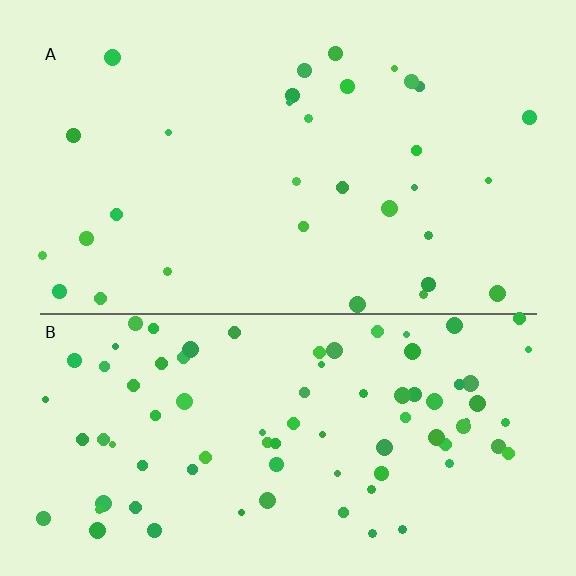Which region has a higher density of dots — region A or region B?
B (the bottom).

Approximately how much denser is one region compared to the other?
Approximately 2.6× — region B over region A.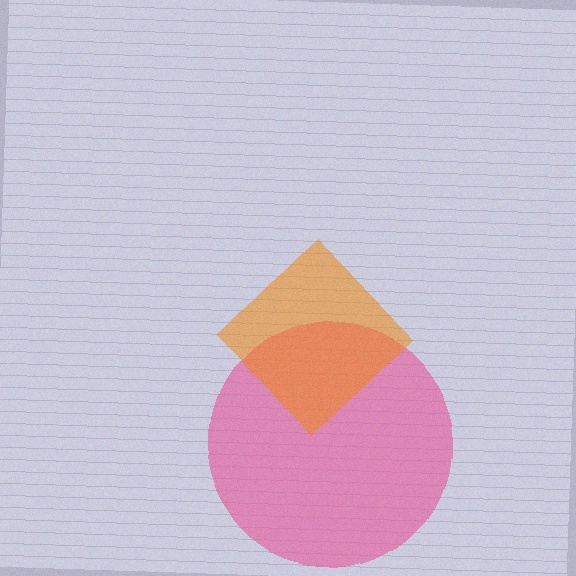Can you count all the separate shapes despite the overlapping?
Yes, there are 2 separate shapes.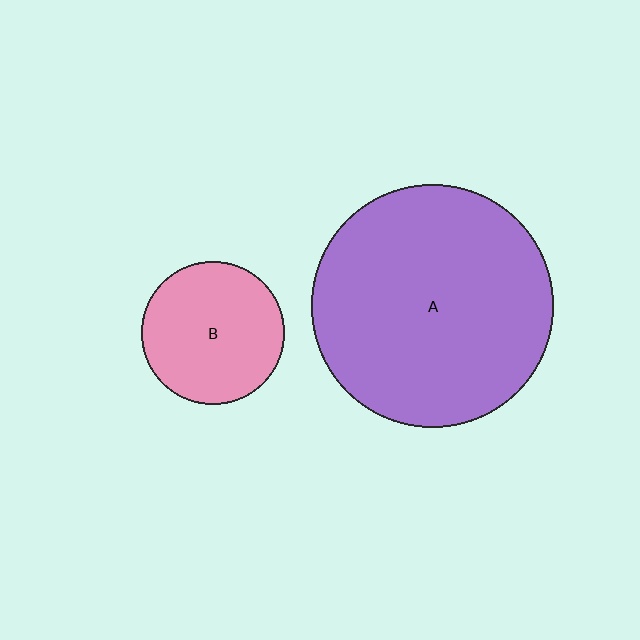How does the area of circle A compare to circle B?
Approximately 2.9 times.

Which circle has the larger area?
Circle A (purple).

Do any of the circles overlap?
No, none of the circles overlap.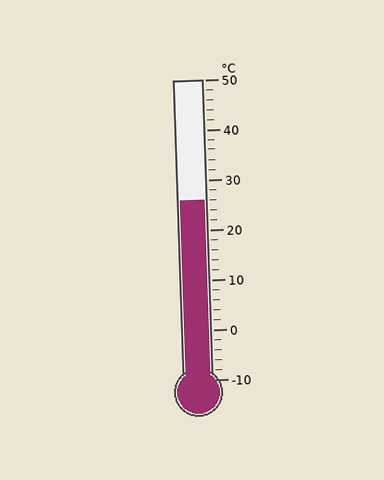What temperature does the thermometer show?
The thermometer shows approximately 26°C.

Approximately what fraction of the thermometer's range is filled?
The thermometer is filled to approximately 60% of its range.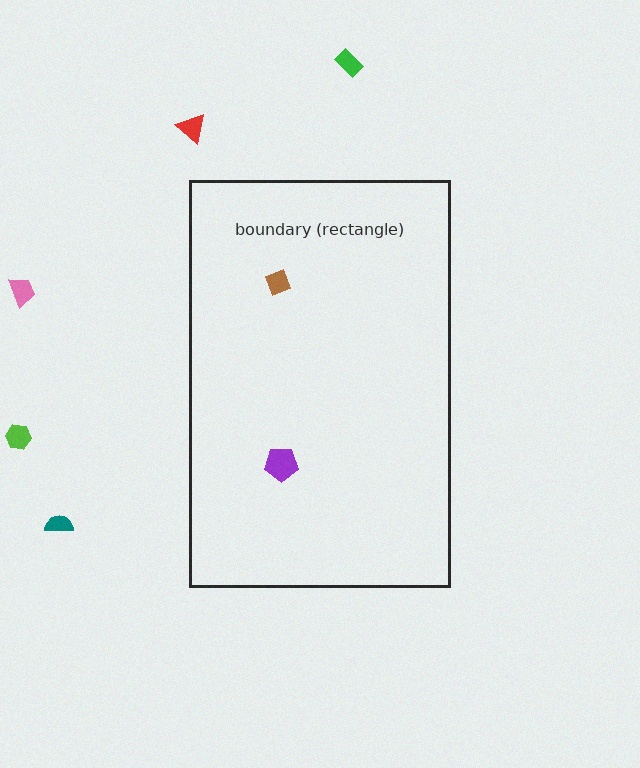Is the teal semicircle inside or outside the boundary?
Outside.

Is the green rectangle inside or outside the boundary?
Outside.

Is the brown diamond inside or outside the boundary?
Inside.